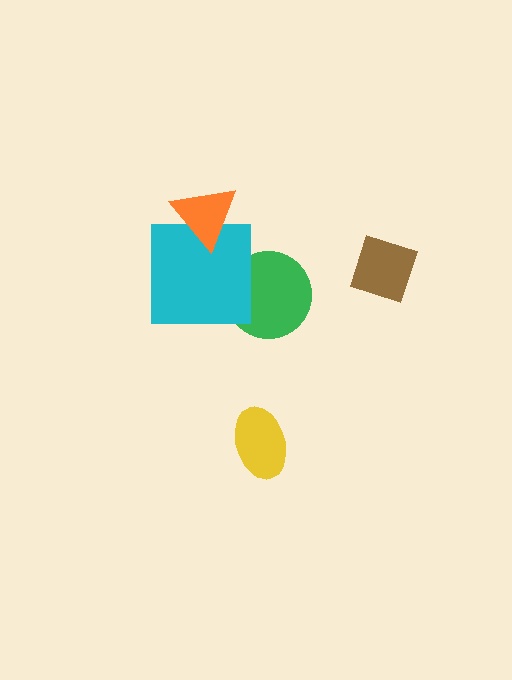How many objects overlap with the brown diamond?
0 objects overlap with the brown diamond.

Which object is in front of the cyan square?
The orange triangle is in front of the cyan square.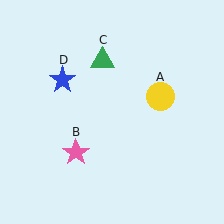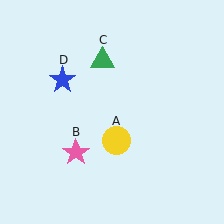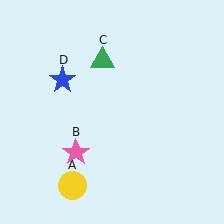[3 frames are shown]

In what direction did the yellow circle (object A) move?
The yellow circle (object A) moved down and to the left.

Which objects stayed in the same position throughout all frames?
Pink star (object B) and green triangle (object C) and blue star (object D) remained stationary.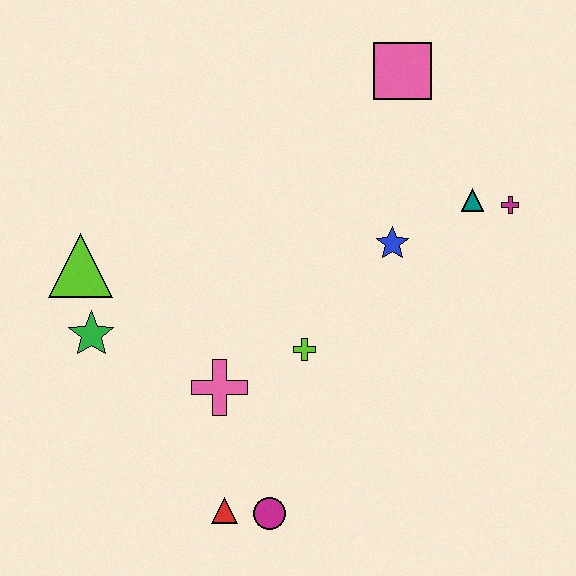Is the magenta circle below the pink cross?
Yes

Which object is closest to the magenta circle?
The red triangle is closest to the magenta circle.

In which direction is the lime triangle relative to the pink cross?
The lime triangle is to the left of the pink cross.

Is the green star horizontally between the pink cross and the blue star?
No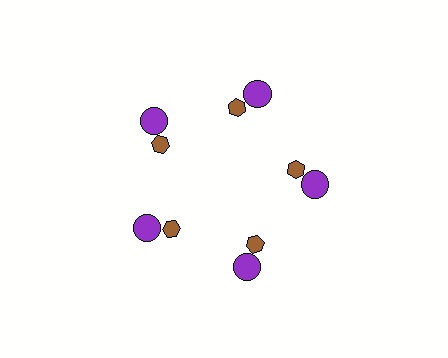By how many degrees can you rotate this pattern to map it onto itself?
The pattern maps onto itself every 72 degrees of rotation.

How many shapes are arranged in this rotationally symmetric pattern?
There are 10 shapes, arranged in 5 groups of 2.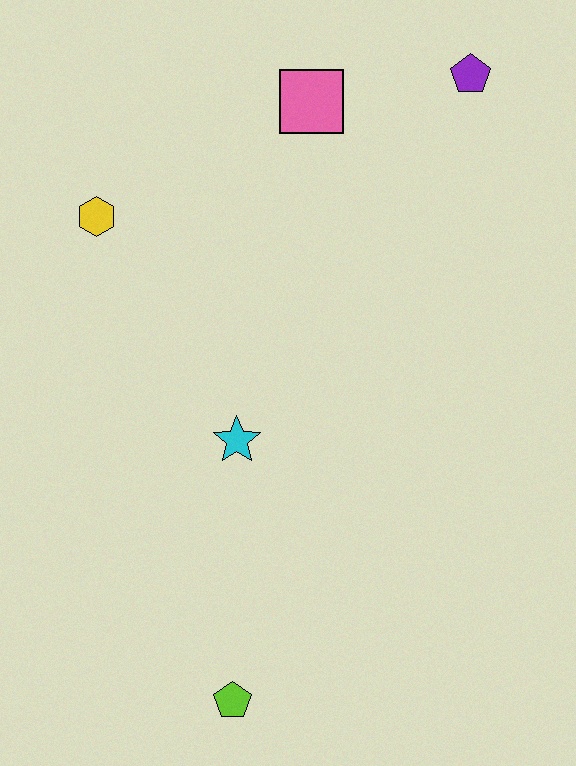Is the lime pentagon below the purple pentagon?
Yes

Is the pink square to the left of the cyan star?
No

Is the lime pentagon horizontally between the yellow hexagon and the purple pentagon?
Yes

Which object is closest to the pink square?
The purple pentagon is closest to the pink square.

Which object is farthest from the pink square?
The lime pentagon is farthest from the pink square.